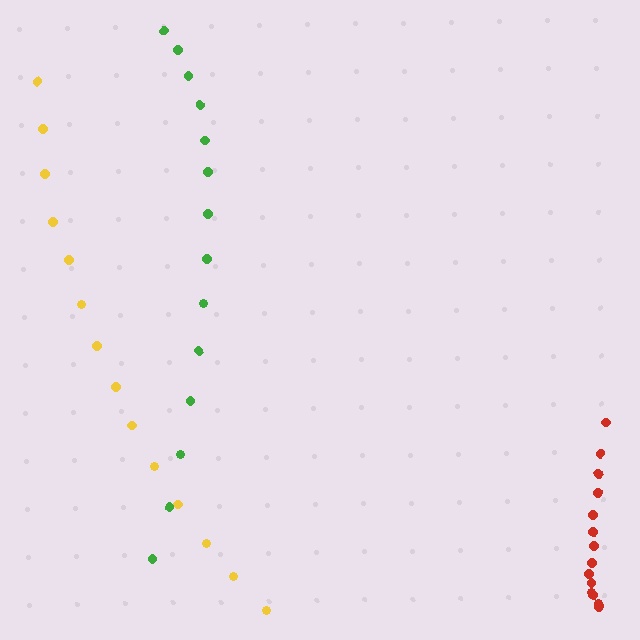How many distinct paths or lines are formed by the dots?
There are 3 distinct paths.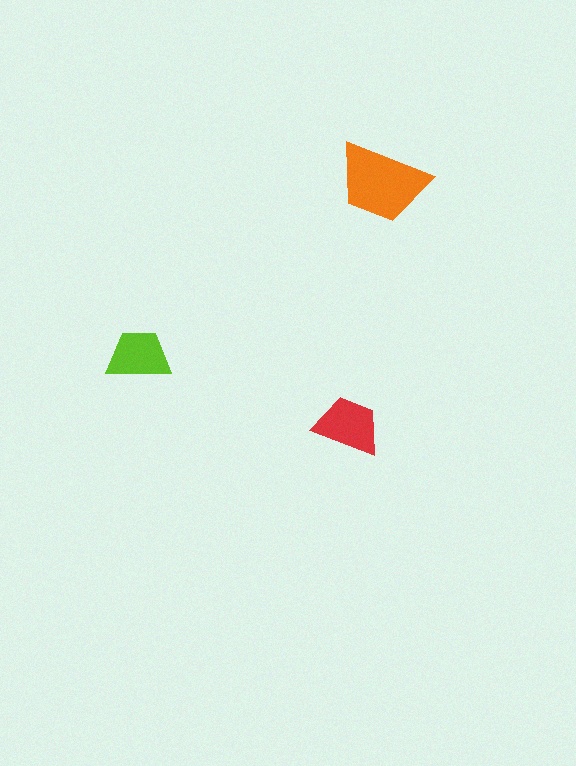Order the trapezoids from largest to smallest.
the orange one, the red one, the lime one.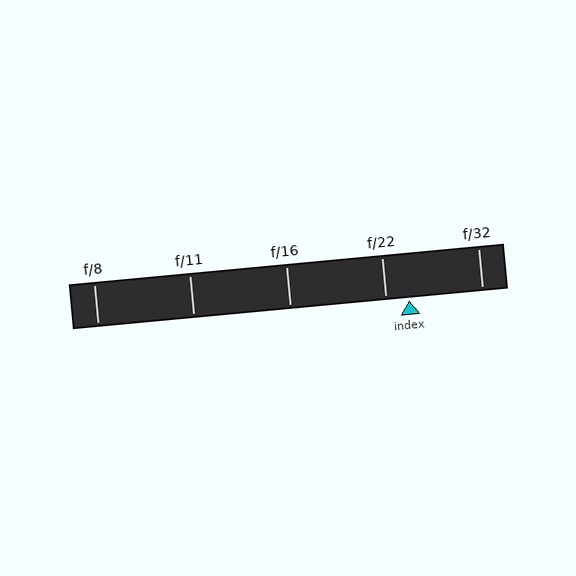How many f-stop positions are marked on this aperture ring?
There are 5 f-stop positions marked.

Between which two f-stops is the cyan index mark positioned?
The index mark is between f/22 and f/32.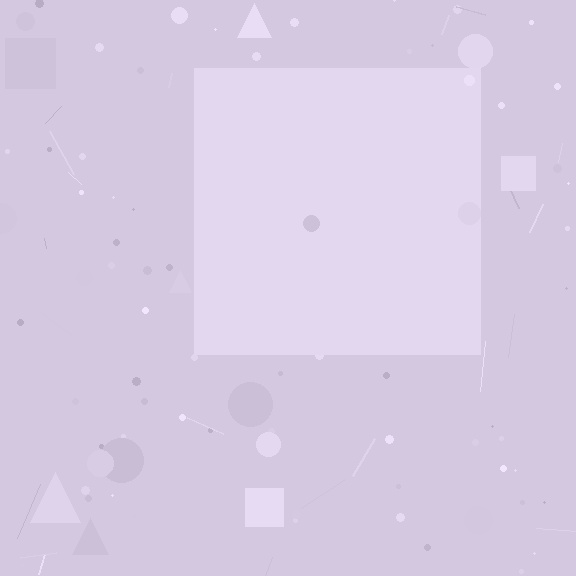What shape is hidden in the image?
A square is hidden in the image.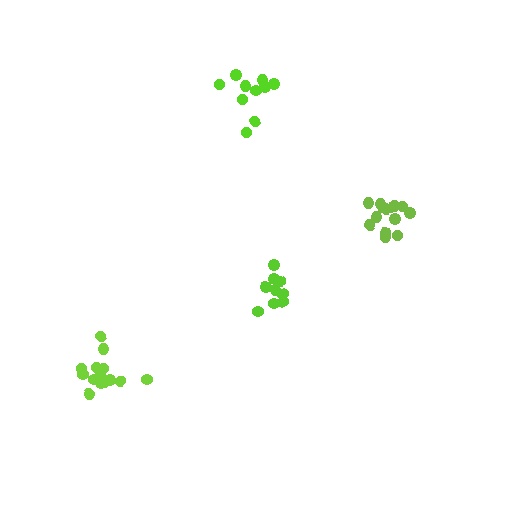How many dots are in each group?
Group 1: 15 dots, Group 2: 15 dots, Group 3: 9 dots, Group 4: 10 dots (49 total).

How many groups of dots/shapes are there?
There are 4 groups.